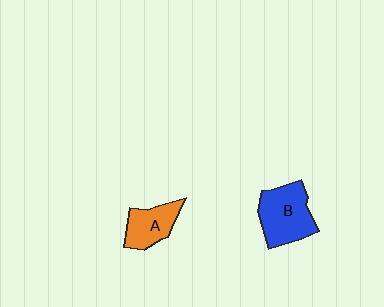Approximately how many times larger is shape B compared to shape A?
Approximately 1.5 times.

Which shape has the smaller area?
Shape A (orange).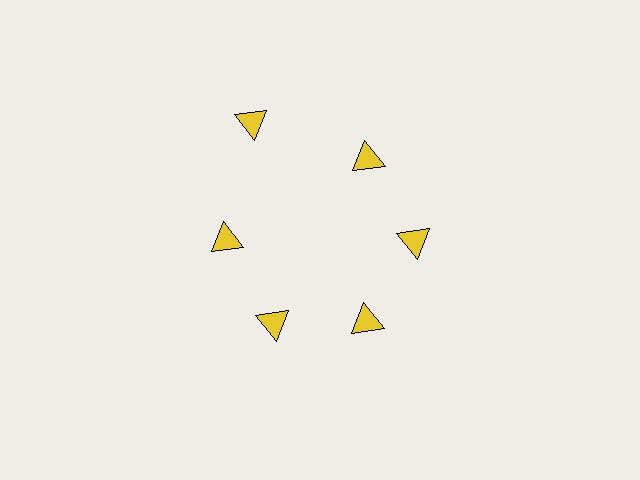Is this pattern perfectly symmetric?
No. The 6 yellow triangles are arranged in a ring, but one element near the 11 o'clock position is pushed outward from the center, breaking the 6-fold rotational symmetry.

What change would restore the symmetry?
The symmetry would be restored by moving it inward, back onto the ring so that all 6 triangles sit at equal angles and equal distance from the center.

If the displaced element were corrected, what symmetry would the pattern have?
It would have 6-fold rotational symmetry — the pattern would map onto itself every 60 degrees.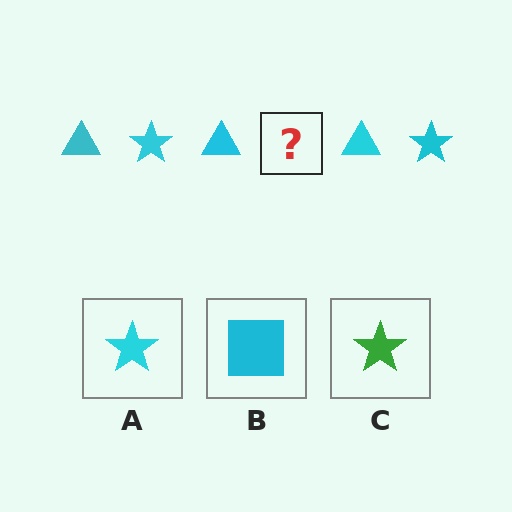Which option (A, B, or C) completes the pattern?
A.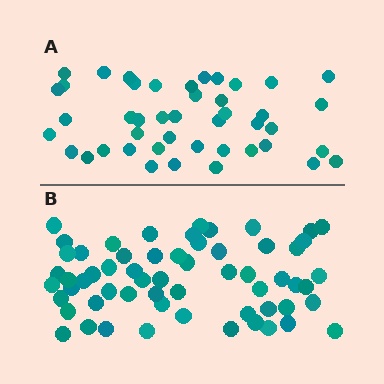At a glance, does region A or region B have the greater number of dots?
Region B (the bottom region) has more dots.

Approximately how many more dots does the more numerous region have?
Region B has approximately 15 more dots than region A.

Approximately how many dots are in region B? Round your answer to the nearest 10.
About 60 dots.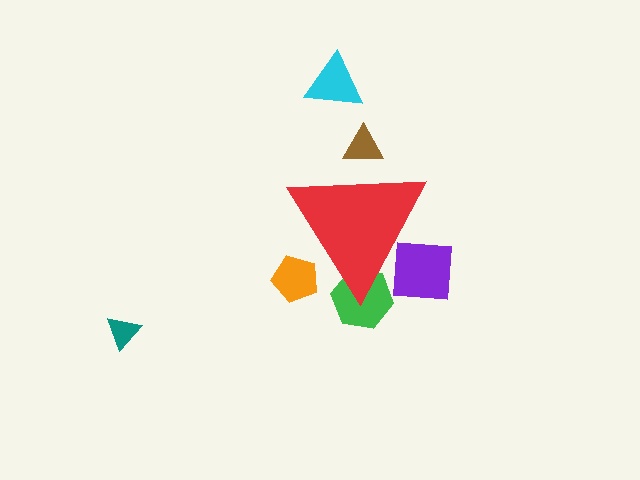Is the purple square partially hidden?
Yes, the purple square is partially hidden behind the red triangle.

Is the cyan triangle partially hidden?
No, the cyan triangle is fully visible.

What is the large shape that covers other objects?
A red triangle.